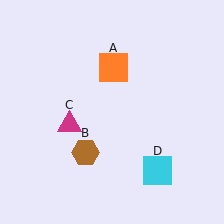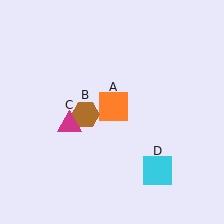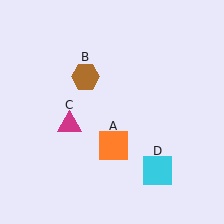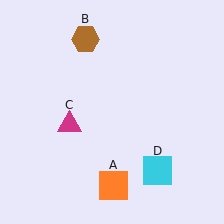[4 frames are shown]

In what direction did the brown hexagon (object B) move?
The brown hexagon (object B) moved up.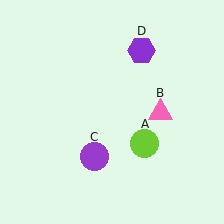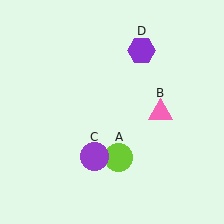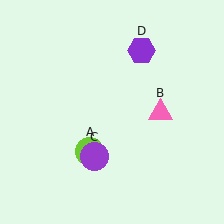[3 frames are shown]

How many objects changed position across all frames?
1 object changed position: lime circle (object A).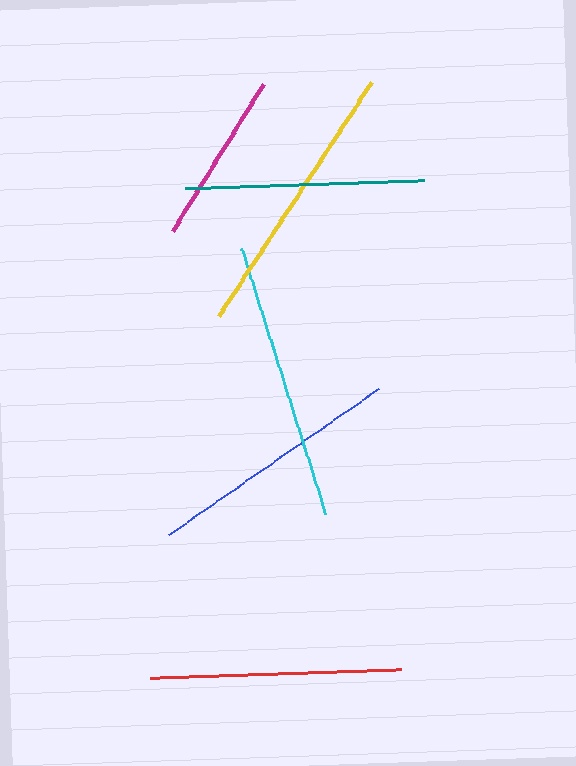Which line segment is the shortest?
The magenta line is the shortest at approximately 173 pixels.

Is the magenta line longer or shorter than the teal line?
The teal line is longer than the magenta line.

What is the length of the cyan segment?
The cyan segment is approximately 278 pixels long.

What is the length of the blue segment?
The blue segment is approximately 256 pixels long.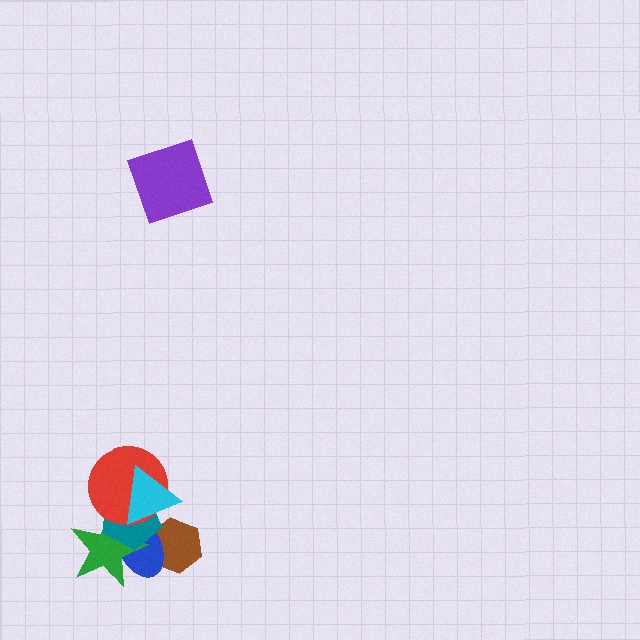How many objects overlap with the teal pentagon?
5 objects overlap with the teal pentagon.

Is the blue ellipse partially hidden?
Yes, it is partially covered by another shape.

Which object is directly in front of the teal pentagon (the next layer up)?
The red circle is directly in front of the teal pentagon.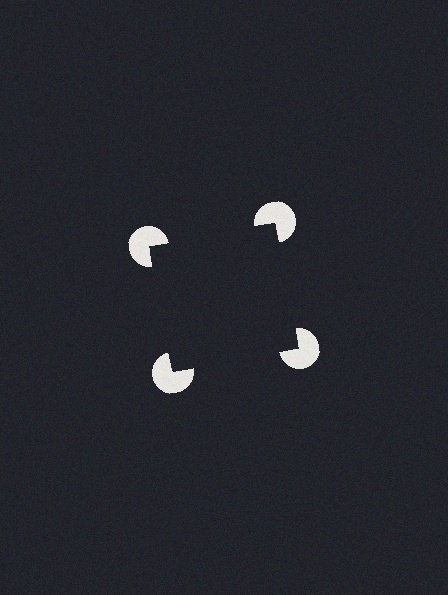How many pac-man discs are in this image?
There are 4 — one at each vertex of the illusory square.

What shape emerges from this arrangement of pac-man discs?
An illusory square — its edges are inferred from the aligned wedge cuts in the pac-man discs, not physically drawn.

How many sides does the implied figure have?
4 sides.